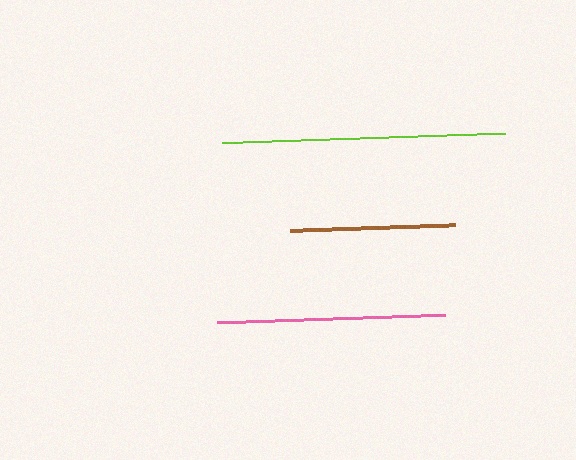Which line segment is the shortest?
The brown line is the shortest at approximately 165 pixels.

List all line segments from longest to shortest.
From longest to shortest: lime, pink, brown.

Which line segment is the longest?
The lime line is the longest at approximately 283 pixels.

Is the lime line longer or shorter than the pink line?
The lime line is longer than the pink line.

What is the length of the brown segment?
The brown segment is approximately 165 pixels long.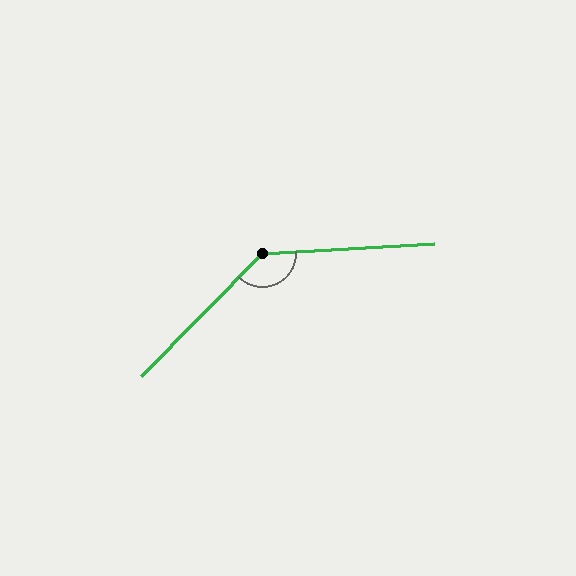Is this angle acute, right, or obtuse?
It is obtuse.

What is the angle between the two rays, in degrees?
Approximately 138 degrees.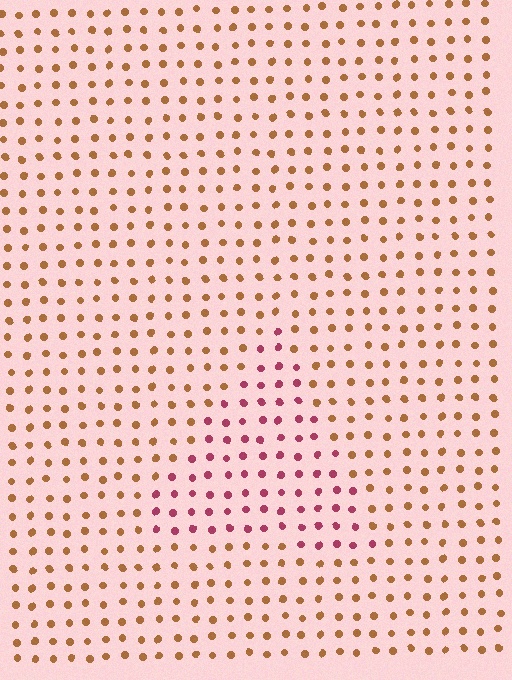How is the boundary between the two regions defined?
The boundary is defined purely by a slight shift in hue (about 49 degrees). Spacing, size, and orientation are identical on both sides.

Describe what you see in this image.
The image is filled with small brown elements in a uniform arrangement. A triangle-shaped region is visible where the elements are tinted to a slightly different hue, forming a subtle color boundary.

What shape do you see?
I see a triangle.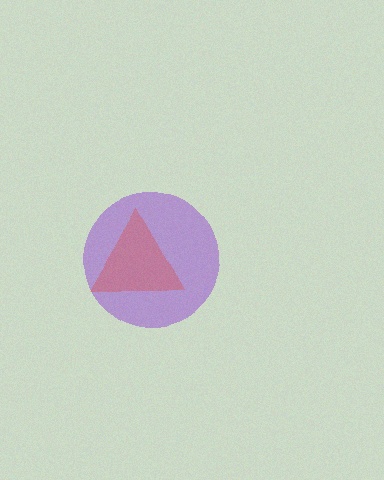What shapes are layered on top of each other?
The layered shapes are: an orange triangle, a purple circle.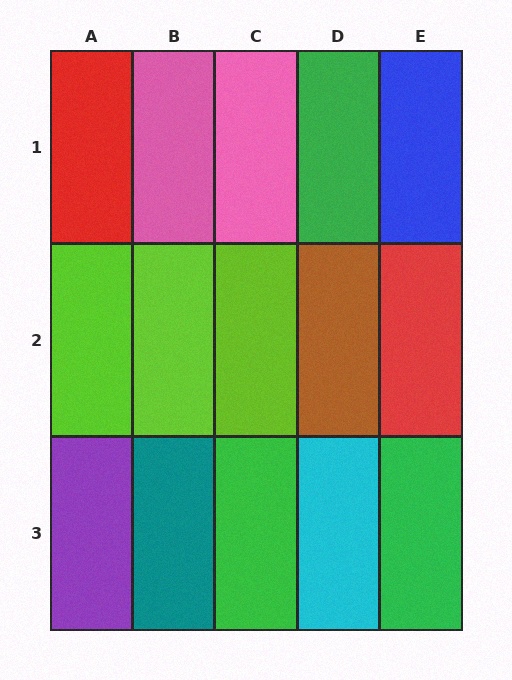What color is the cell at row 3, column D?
Cyan.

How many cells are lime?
3 cells are lime.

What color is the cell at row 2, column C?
Lime.